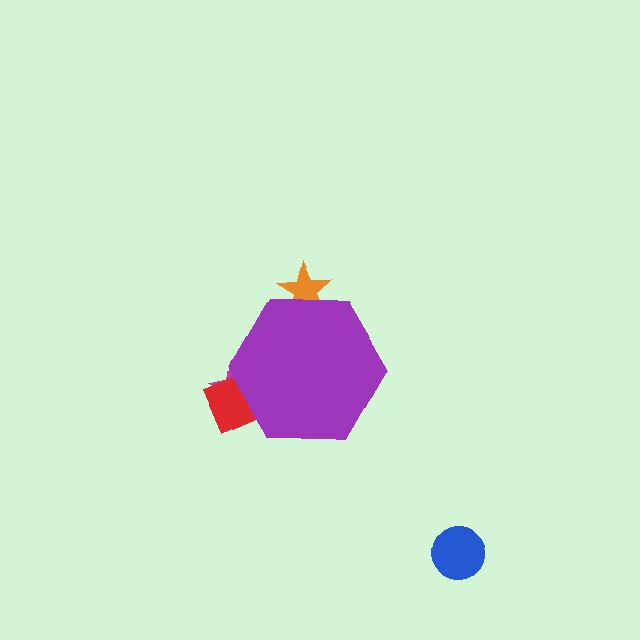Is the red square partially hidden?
Yes, the red square is partially hidden behind the purple hexagon.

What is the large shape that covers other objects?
A purple hexagon.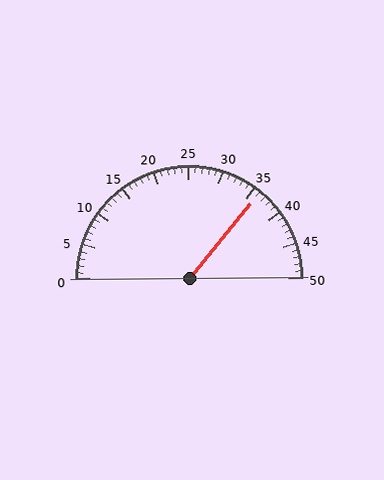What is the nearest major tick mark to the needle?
The nearest major tick mark is 35.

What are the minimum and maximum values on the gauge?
The gauge ranges from 0 to 50.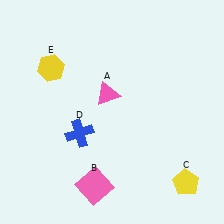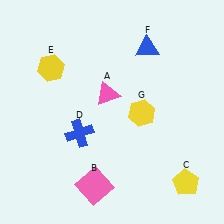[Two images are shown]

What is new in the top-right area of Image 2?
A blue triangle (F) was added in the top-right area of Image 2.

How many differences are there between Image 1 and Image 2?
There are 2 differences between the two images.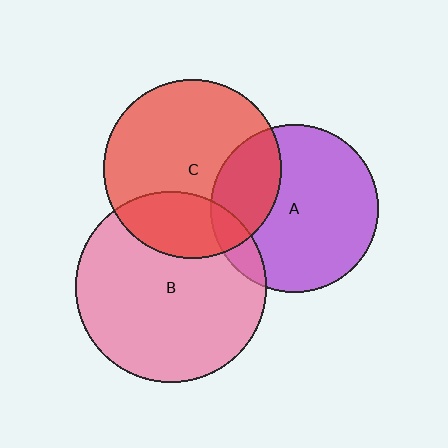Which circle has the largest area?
Circle B (pink).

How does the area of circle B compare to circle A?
Approximately 1.3 times.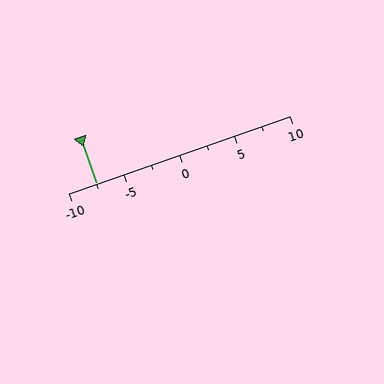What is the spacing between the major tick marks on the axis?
The major ticks are spaced 5 apart.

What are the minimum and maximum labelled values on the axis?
The axis runs from -10 to 10.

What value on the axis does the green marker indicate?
The marker indicates approximately -7.5.